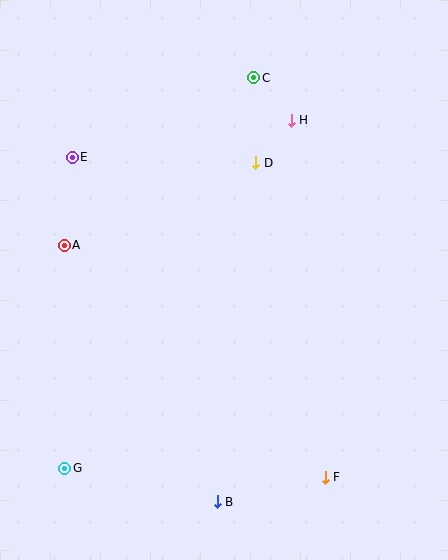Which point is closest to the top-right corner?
Point H is closest to the top-right corner.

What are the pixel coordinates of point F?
Point F is at (325, 477).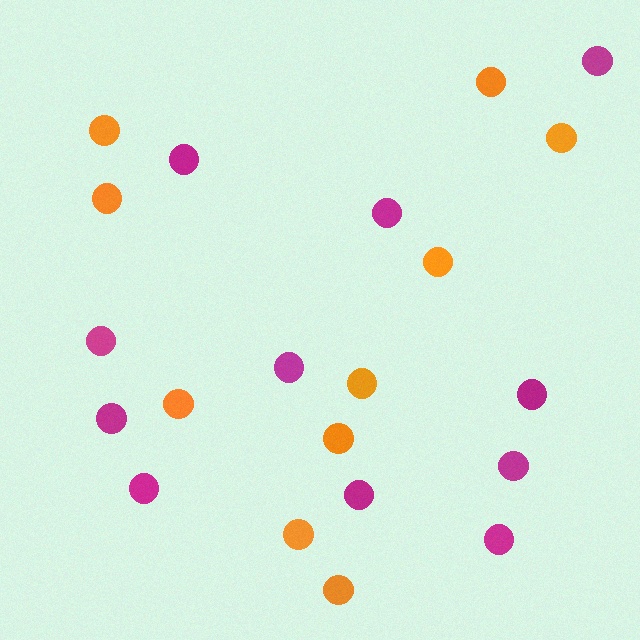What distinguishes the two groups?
There are 2 groups: one group of magenta circles (11) and one group of orange circles (10).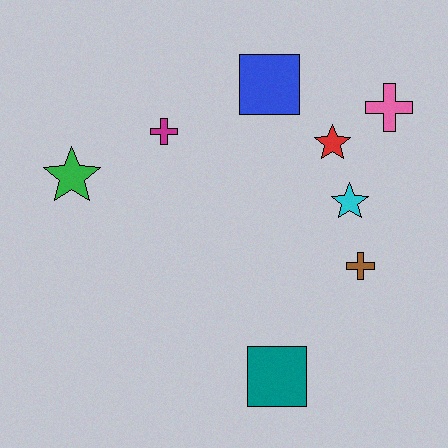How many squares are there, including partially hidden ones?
There are 2 squares.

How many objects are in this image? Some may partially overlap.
There are 8 objects.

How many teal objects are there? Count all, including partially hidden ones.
There is 1 teal object.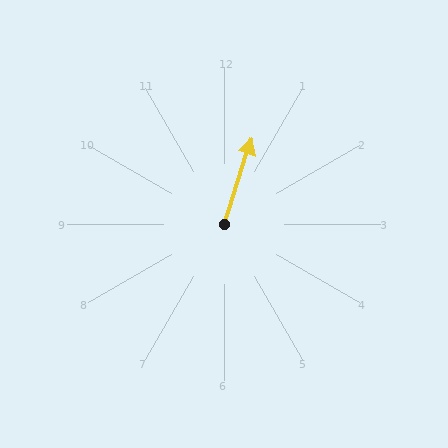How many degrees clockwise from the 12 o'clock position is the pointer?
Approximately 18 degrees.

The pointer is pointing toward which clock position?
Roughly 1 o'clock.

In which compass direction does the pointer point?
North.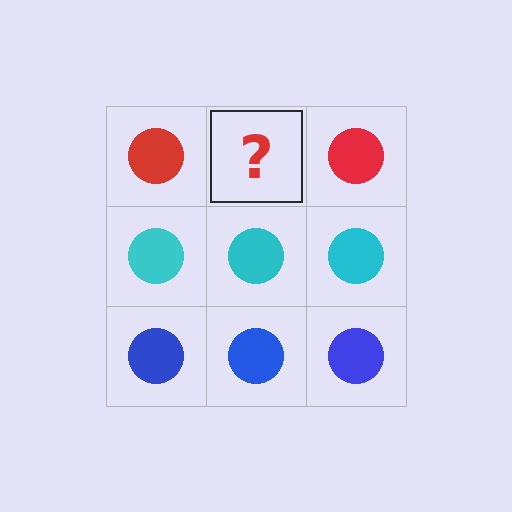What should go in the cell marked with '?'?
The missing cell should contain a red circle.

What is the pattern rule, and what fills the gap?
The rule is that each row has a consistent color. The gap should be filled with a red circle.